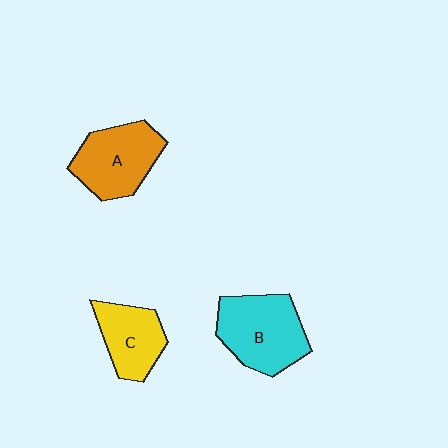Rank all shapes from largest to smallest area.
From largest to smallest: B (cyan), A (orange), C (yellow).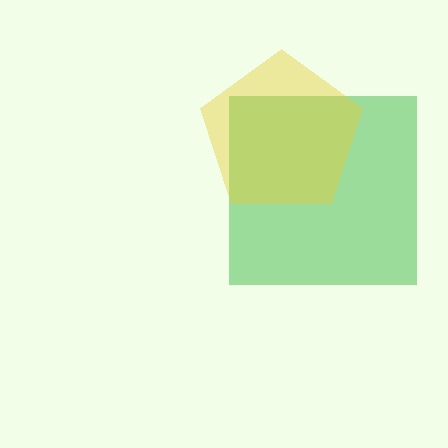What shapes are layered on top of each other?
The layered shapes are: a green square, a yellow pentagon.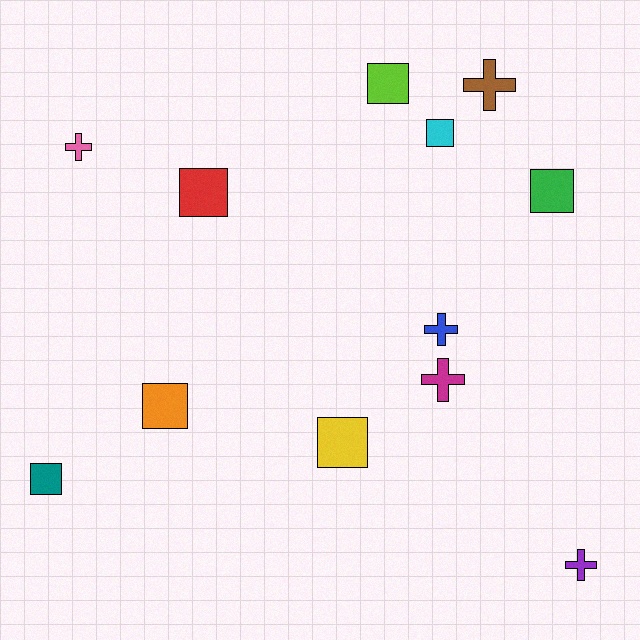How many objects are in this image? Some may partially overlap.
There are 12 objects.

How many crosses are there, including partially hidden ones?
There are 5 crosses.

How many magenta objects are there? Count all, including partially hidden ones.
There is 1 magenta object.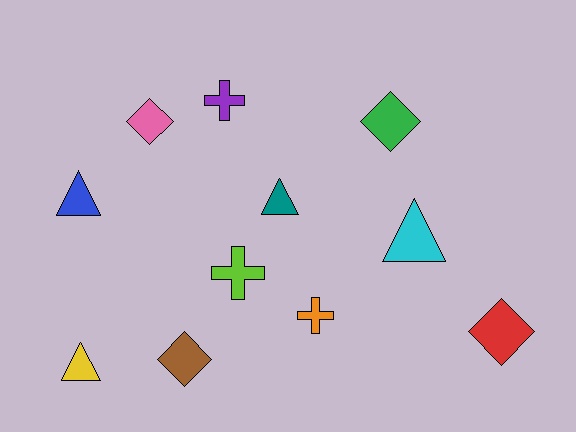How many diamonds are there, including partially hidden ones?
There are 4 diamonds.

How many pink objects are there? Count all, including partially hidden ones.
There is 1 pink object.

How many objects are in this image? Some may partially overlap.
There are 11 objects.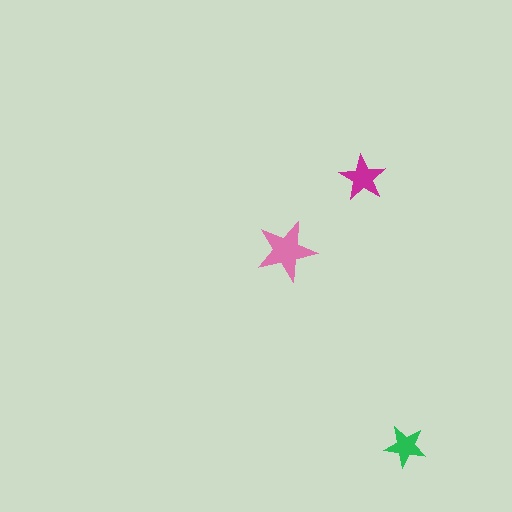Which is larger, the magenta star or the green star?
The magenta one.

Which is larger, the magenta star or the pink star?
The pink one.